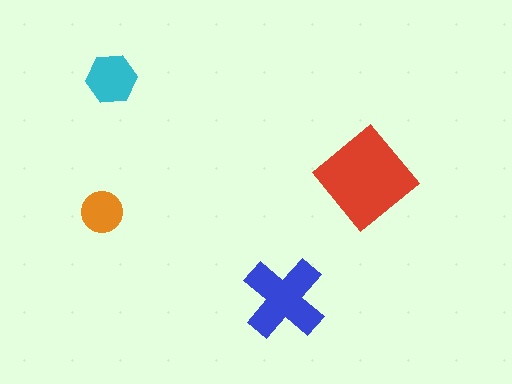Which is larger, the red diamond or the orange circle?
The red diamond.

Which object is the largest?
The red diamond.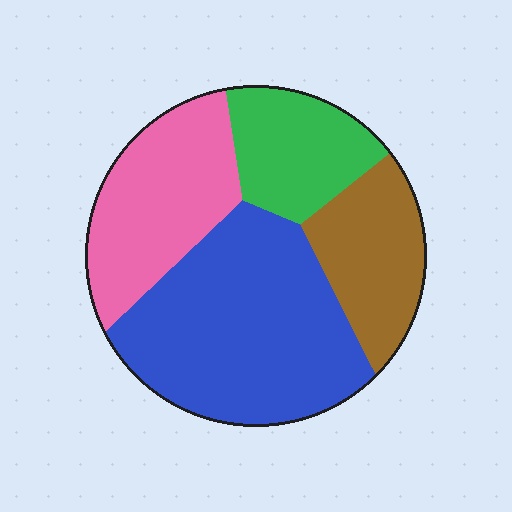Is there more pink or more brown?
Pink.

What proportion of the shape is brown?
Brown takes up about one sixth (1/6) of the shape.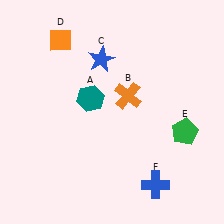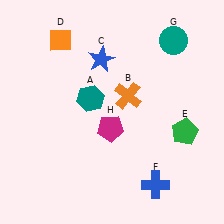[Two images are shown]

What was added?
A teal circle (G), a magenta pentagon (H) were added in Image 2.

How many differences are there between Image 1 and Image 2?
There are 2 differences between the two images.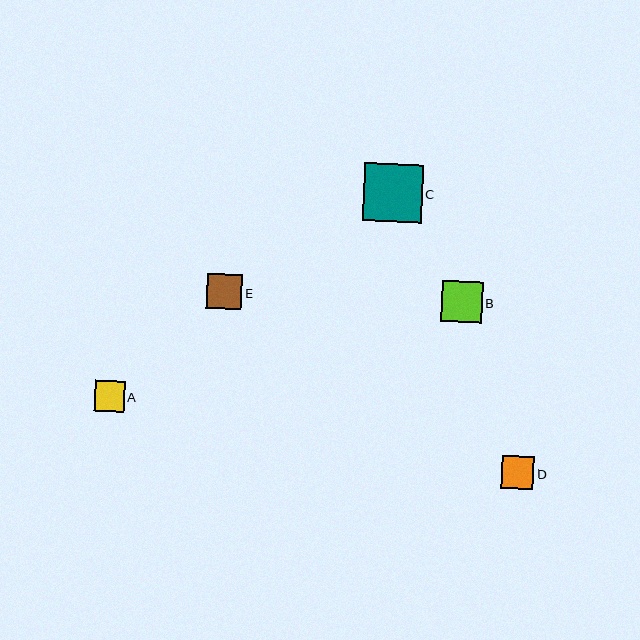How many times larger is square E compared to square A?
Square E is approximately 1.2 times the size of square A.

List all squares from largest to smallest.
From largest to smallest: C, B, E, D, A.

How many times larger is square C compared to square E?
Square C is approximately 1.7 times the size of square E.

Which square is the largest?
Square C is the largest with a size of approximately 59 pixels.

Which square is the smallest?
Square A is the smallest with a size of approximately 30 pixels.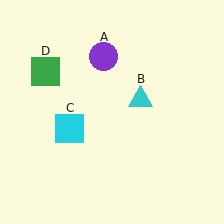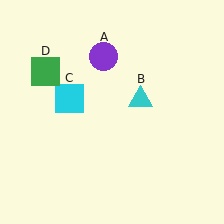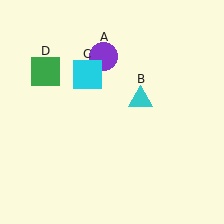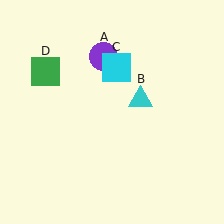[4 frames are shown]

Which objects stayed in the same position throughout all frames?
Purple circle (object A) and cyan triangle (object B) and green square (object D) remained stationary.